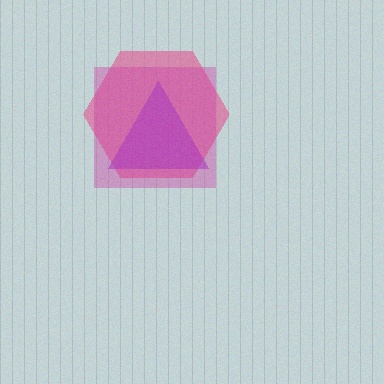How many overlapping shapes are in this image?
There are 3 overlapping shapes in the image.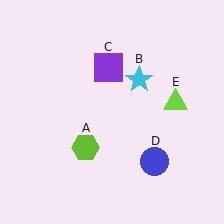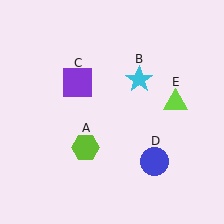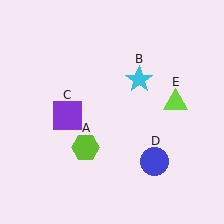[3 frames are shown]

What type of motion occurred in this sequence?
The purple square (object C) rotated counterclockwise around the center of the scene.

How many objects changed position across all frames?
1 object changed position: purple square (object C).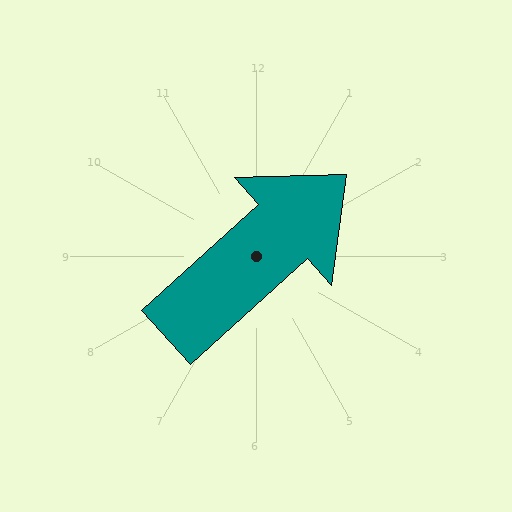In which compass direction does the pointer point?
Northeast.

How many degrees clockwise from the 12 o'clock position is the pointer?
Approximately 48 degrees.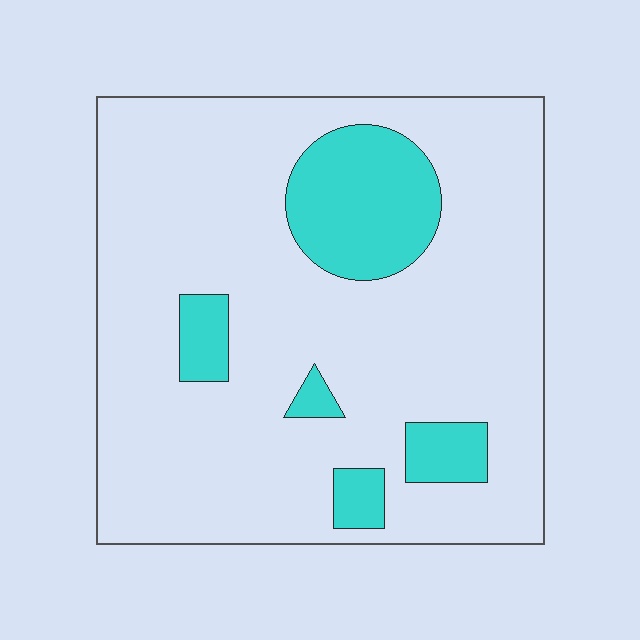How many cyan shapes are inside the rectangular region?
5.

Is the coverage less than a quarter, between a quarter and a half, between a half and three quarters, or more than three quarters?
Less than a quarter.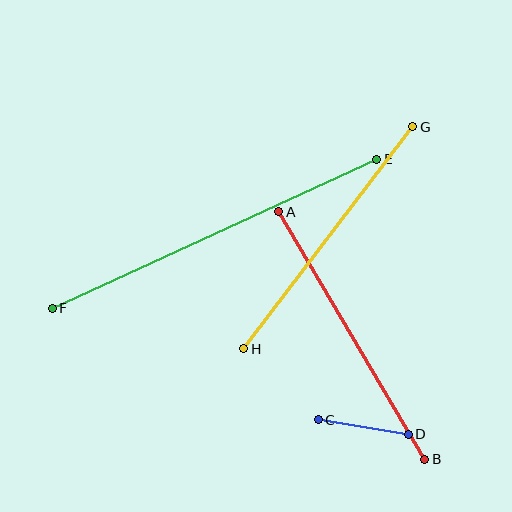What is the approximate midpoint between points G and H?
The midpoint is at approximately (328, 238) pixels.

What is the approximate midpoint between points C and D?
The midpoint is at approximately (363, 427) pixels.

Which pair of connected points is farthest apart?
Points E and F are farthest apart.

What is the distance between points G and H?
The distance is approximately 279 pixels.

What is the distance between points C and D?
The distance is approximately 91 pixels.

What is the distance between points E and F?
The distance is approximately 357 pixels.